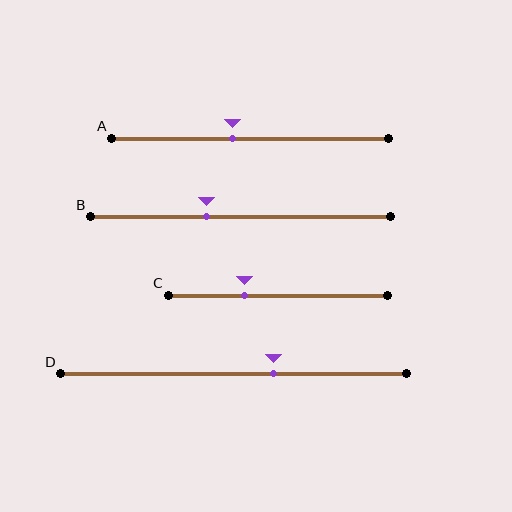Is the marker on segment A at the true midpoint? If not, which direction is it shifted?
No, the marker on segment A is shifted to the left by about 6% of the segment length.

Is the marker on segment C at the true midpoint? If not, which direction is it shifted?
No, the marker on segment C is shifted to the left by about 15% of the segment length.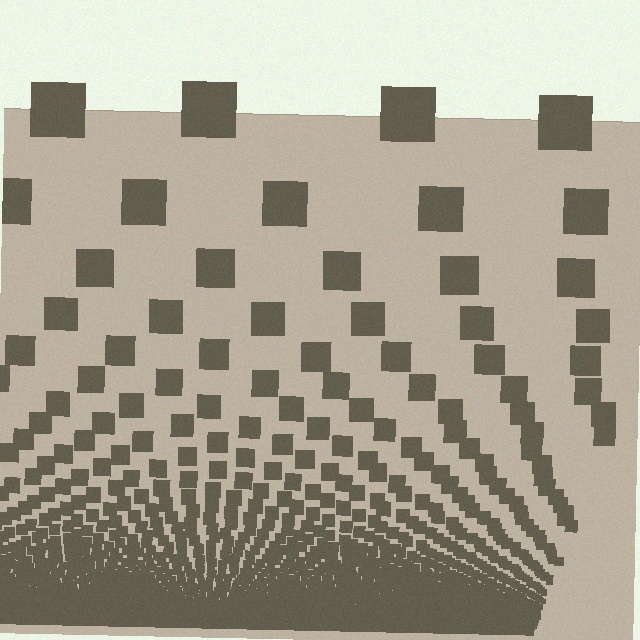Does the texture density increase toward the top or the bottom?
Density increases toward the bottom.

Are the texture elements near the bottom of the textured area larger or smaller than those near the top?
Smaller. The gradient is inverted — elements near the bottom are smaller and denser.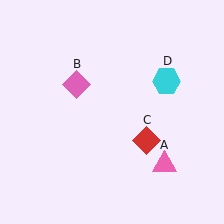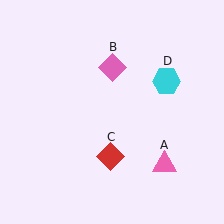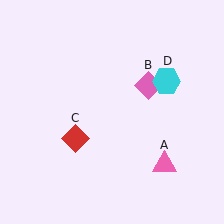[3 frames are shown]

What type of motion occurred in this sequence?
The pink diamond (object B), red diamond (object C) rotated clockwise around the center of the scene.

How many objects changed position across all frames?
2 objects changed position: pink diamond (object B), red diamond (object C).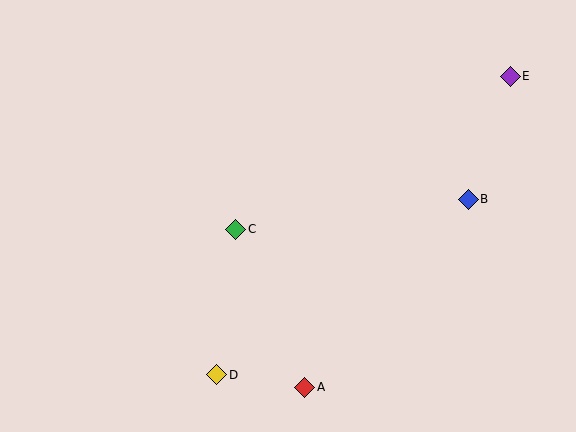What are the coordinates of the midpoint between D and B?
The midpoint between D and B is at (343, 287).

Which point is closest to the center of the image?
Point C at (236, 229) is closest to the center.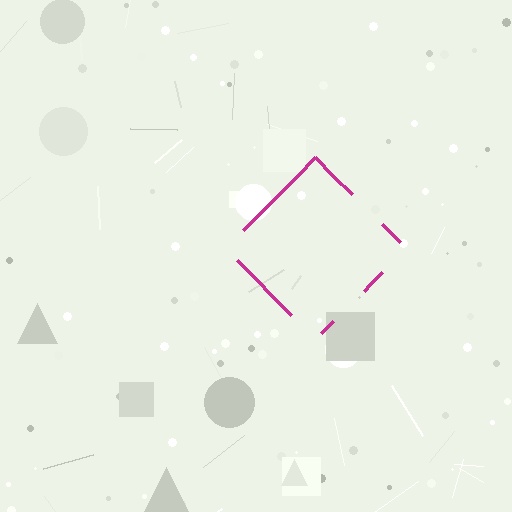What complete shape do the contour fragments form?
The contour fragments form a diamond.